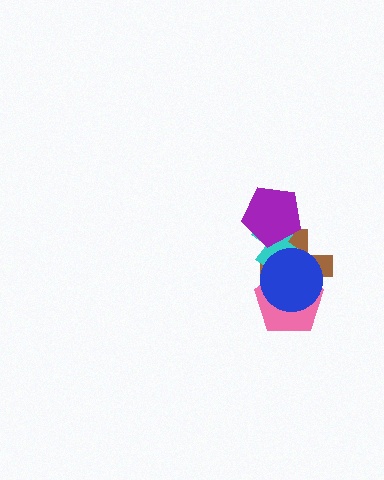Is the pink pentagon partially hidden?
Yes, it is partially covered by another shape.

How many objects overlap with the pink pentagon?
2 objects overlap with the pink pentagon.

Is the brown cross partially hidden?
Yes, it is partially covered by another shape.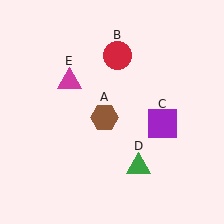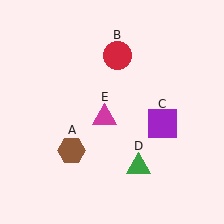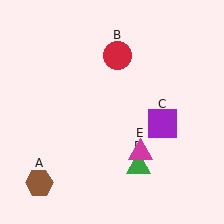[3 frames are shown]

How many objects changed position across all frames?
2 objects changed position: brown hexagon (object A), magenta triangle (object E).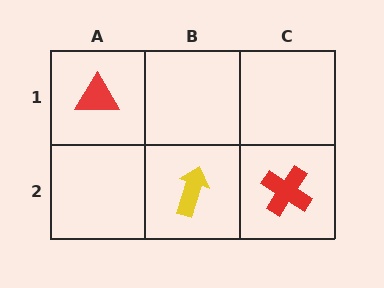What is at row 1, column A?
A red triangle.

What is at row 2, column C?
A red cross.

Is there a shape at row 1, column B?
No, that cell is empty.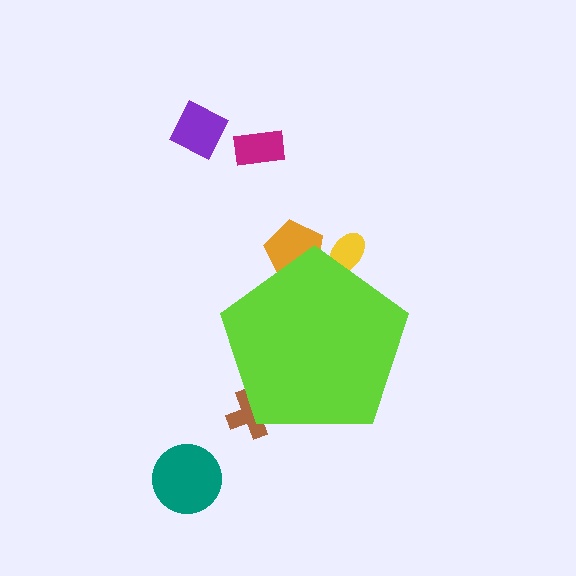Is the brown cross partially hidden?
Yes, the brown cross is partially hidden behind the lime pentagon.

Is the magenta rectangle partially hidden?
No, the magenta rectangle is fully visible.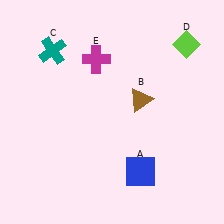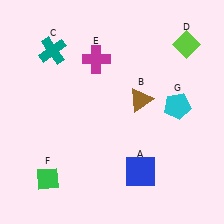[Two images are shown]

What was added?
A green diamond (F), a cyan pentagon (G) were added in Image 2.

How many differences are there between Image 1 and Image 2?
There are 2 differences between the two images.